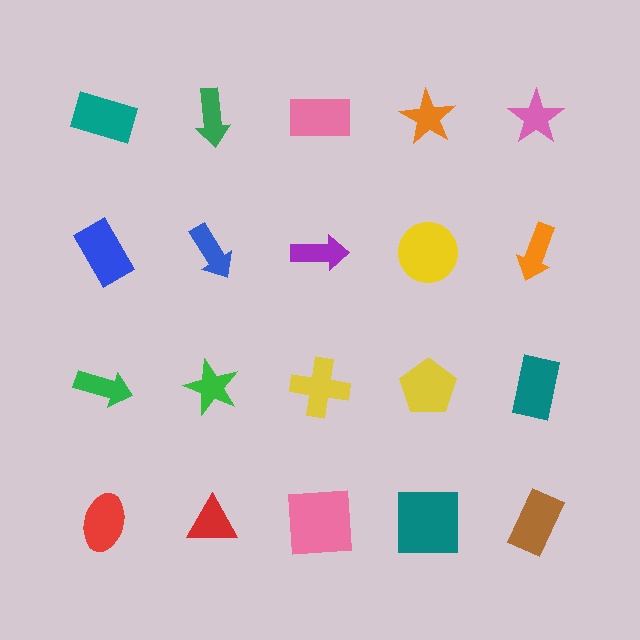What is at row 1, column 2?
A green arrow.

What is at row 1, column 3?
A pink rectangle.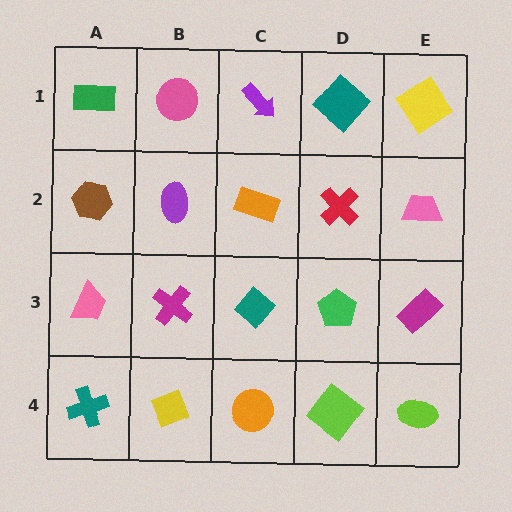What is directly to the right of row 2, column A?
A purple ellipse.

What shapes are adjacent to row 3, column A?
A brown hexagon (row 2, column A), a teal cross (row 4, column A), a magenta cross (row 3, column B).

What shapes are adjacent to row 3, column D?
A red cross (row 2, column D), a lime diamond (row 4, column D), a teal diamond (row 3, column C), a magenta rectangle (row 3, column E).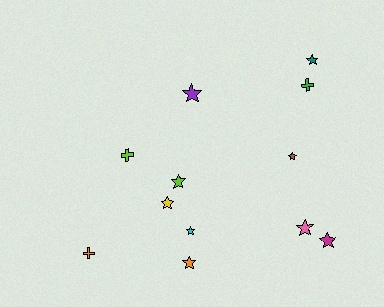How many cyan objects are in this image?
There is 1 cyan object.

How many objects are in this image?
There are 12 objects.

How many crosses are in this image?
There are 3 crosses.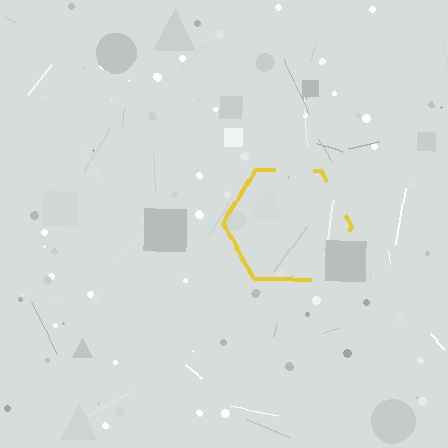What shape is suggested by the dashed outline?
The dashed outline suggests a hexagon.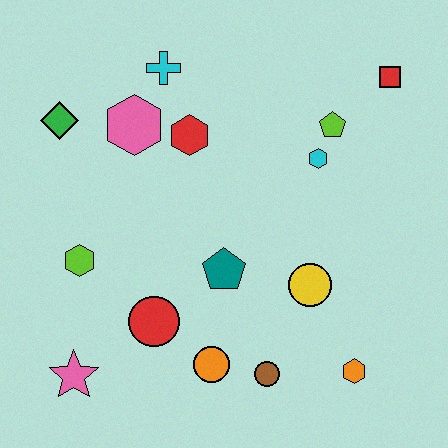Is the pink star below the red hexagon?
Yes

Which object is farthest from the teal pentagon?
The red square is farthest from the teal pentagon.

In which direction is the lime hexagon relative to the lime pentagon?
The lime hexagon is to the left of the lime pentagon.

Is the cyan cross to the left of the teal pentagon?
Yes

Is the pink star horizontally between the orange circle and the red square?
No